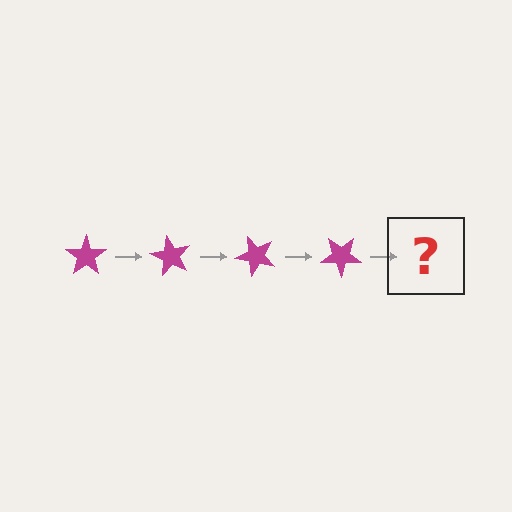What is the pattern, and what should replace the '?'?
The pattern is that the star rotates 60 degrees each step. The '?' should be a magenta star rotated 240 degrees.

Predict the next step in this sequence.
The next step is a magenta star rotated 240 degrees.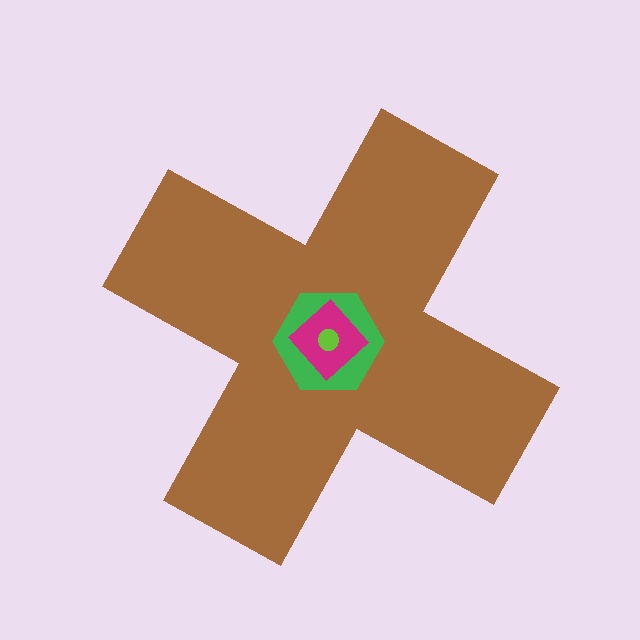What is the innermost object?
The lime circle.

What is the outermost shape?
The brown cross.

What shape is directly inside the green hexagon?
The magenta diamond.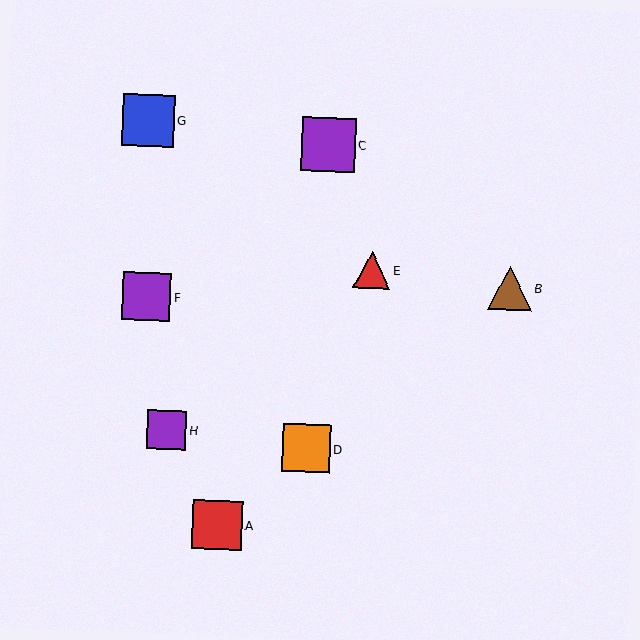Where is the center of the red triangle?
The center of the red triangle is at (372, 270).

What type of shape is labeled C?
Shape C is a purple square.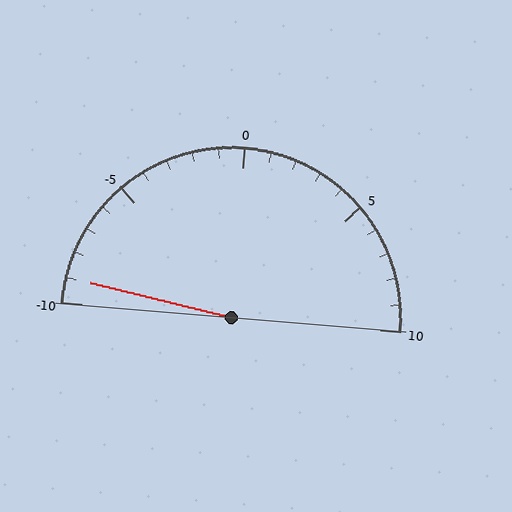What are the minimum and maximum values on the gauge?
The gauge ranges from -10 to 10.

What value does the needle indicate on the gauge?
The needle indicates approximately -9.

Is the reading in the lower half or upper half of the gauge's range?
The reading is in the lower half of the range (-10 to 10).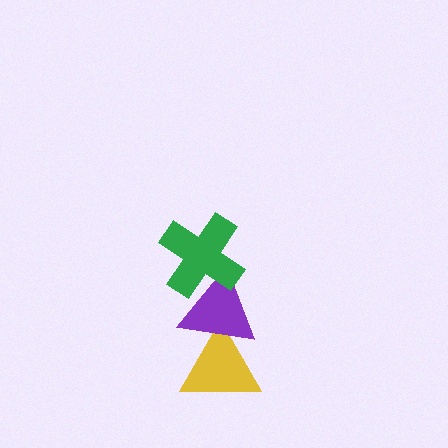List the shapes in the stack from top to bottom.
From top to bottom: the green cross, the purple triangle, the yellow triangle.